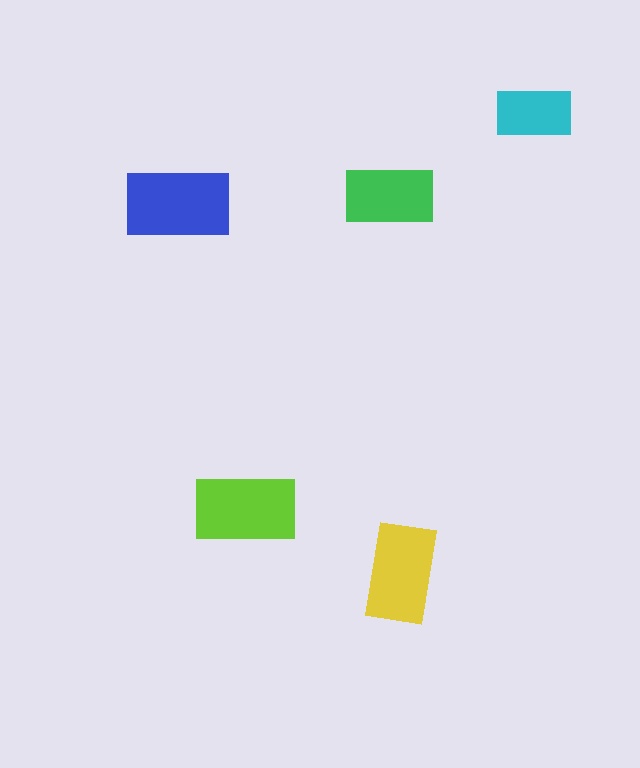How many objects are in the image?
There are 5 objects in the image.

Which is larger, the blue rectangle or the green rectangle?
The blue one.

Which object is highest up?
The cyan rectangle is topmost.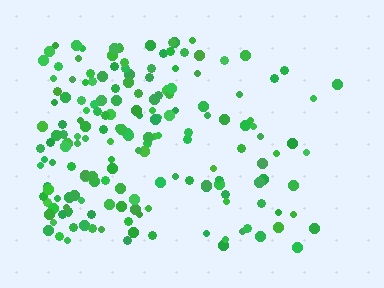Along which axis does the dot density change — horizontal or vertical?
Horizontal.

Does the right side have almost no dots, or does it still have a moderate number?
Still a moderate number, just noticeably fewer than the left.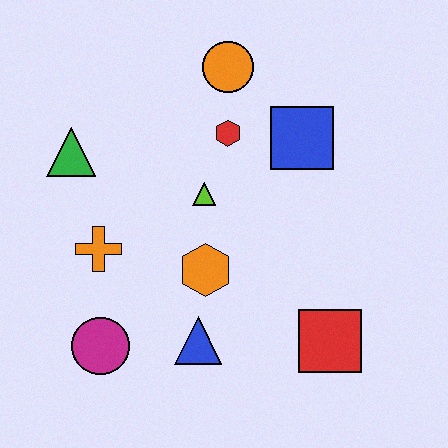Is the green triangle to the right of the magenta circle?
No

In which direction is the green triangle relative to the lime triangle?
The green triangle is to the left of the lime triangle.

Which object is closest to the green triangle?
The orange cross is closest to the green triangle.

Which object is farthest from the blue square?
The magenta circle is farthest from the blue square.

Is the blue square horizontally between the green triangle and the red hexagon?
No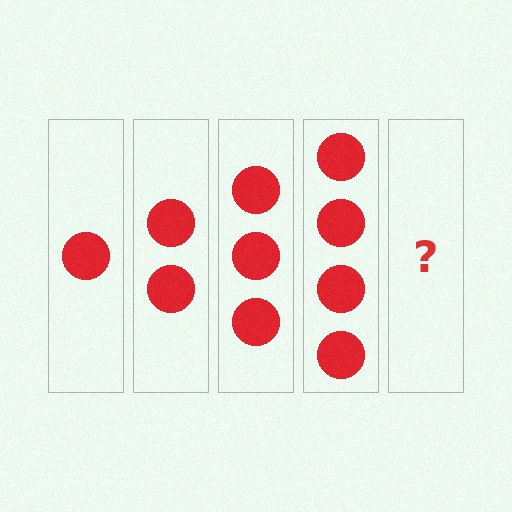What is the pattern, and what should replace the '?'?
The pattern is that each step adds one more circle. The '?' should be 5 circles.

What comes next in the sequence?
The next element should be 5 circles.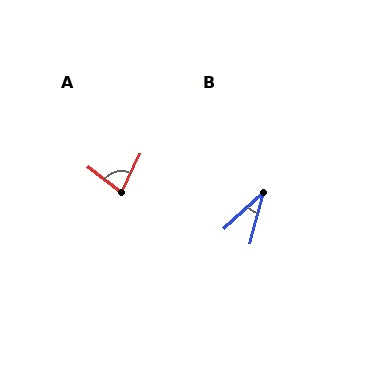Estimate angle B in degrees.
Approximately 32 degrees.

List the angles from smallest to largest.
B (32°), A (79°).